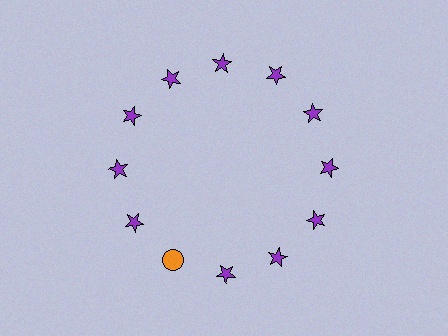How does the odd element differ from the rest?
It differs in both color (orange instead of purple) and shape (circle instead of star).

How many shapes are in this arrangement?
There are 12 shapes arranged in a ring pattern.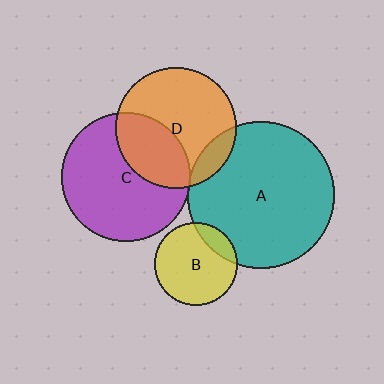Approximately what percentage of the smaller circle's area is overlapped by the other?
Approximately 10%.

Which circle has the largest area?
Circle A (teal).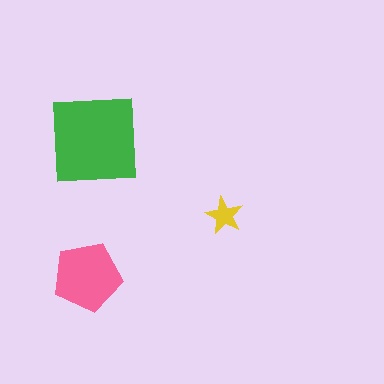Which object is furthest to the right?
The yellow star is rightmost.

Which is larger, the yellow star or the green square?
The green square.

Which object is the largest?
The green square.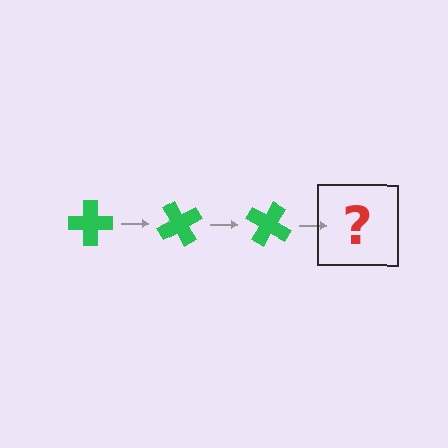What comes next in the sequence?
The next element should be a green cross rotated 180 degrees.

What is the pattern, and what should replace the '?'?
The pattern is that the cross rotates 60 degrees each step. The '?' should be a green cross rotated 180 degrees.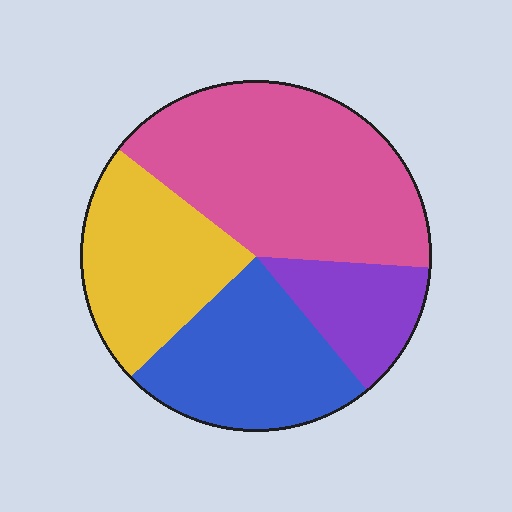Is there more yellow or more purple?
Yellow.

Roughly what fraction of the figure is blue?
Blue covers about 25% of the figure.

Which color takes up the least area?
Purple, at roughly 15%.